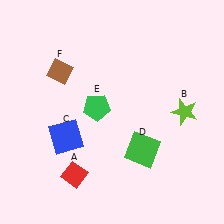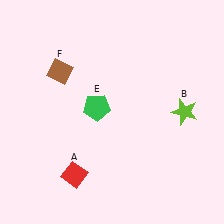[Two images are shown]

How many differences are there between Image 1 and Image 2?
There are 2 differences between the two images.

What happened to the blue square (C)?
The blue square (C) was removed in Image 2. It was in the bottom-left area of Image 1.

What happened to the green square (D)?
The green square (D) was removed in Image 2. It was in the bottom-right area of Image 1.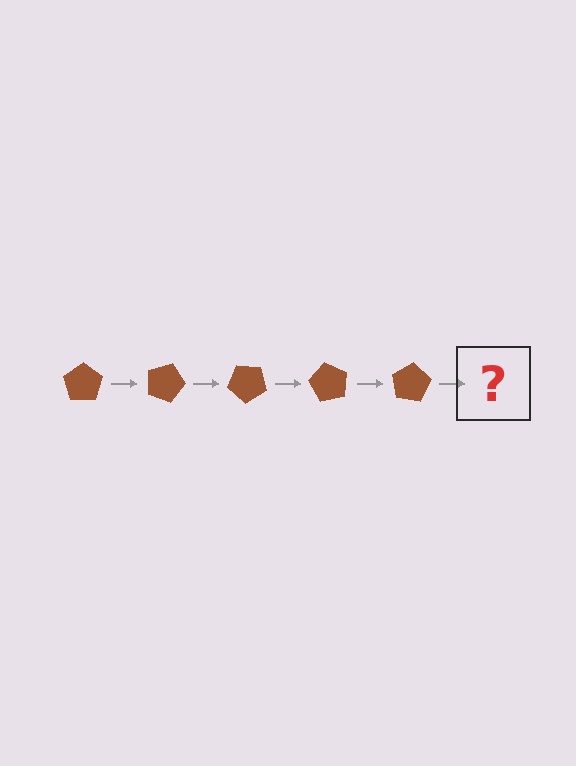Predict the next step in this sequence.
The next step is a brown pentagon rotated 100 degrees.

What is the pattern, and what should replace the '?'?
The pattern is that the pentagon rotates 20 degrees each step. The '?' should be a brown pentagon rotated 100 degrees.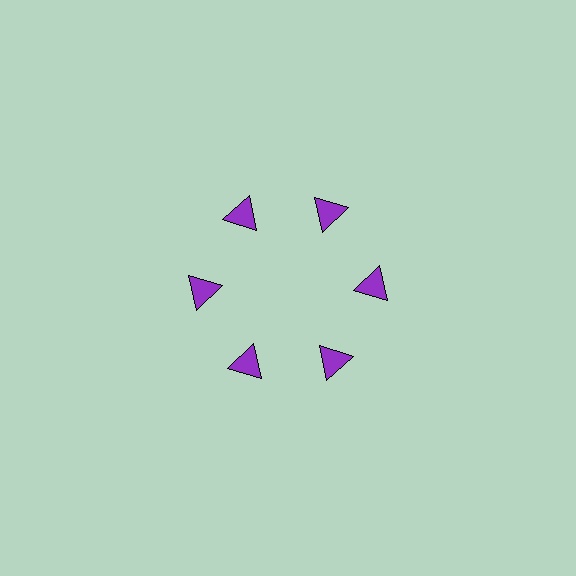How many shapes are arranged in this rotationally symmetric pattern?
There are 6 shapes, arranged in 6 groups of 1.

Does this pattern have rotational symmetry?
Yes, this pattern has 6-fold rotational symmetry. It looks the same after rotating 60 degrees around the center.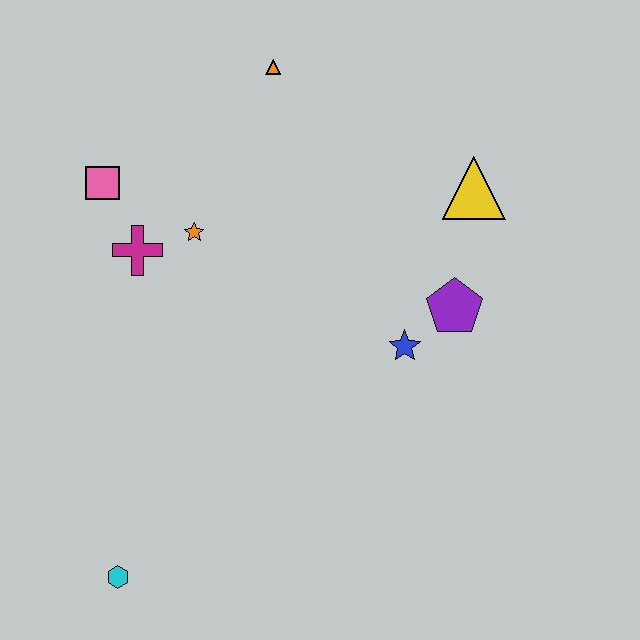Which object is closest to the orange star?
The magenta cross is closest to the orange star.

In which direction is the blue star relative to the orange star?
The blue star is to the right of the orange star.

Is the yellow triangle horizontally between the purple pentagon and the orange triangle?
No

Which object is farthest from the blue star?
The cyan hexagon is farthest from the blue star.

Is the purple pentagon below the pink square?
Yes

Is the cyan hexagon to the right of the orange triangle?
No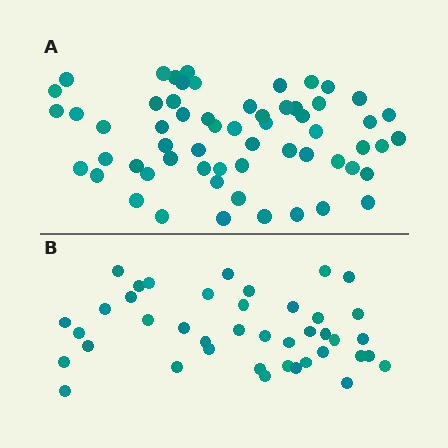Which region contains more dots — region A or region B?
Region A (the top region) has more dots.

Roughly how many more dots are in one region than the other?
Region A has approximately 20 more dots than region B.